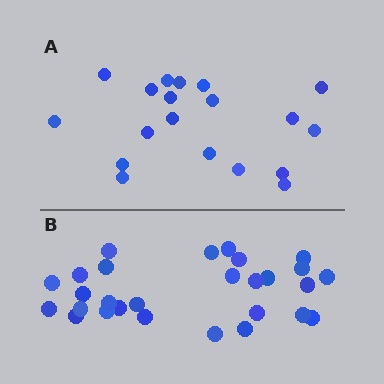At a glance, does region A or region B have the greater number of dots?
Region B (the bottom region) has more dots.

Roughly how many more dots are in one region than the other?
Region B has roughly 8 or so more dots than region A.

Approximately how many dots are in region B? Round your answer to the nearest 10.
About 30 dots. (The exact count is 28, which rounds to 30.)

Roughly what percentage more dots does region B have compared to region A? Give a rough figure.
About 45% more.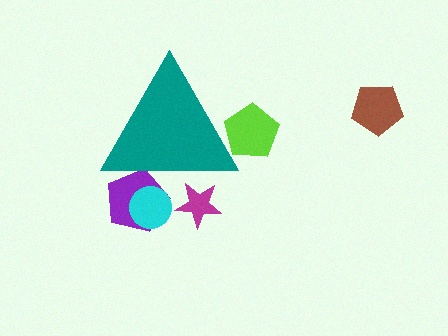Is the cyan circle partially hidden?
Yes, the cyan circle is partially hidden behind the teal triangle.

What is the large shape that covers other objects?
A teal triangle.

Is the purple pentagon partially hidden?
Yes, the purple pentagon is partially hidden behind the teal triangle.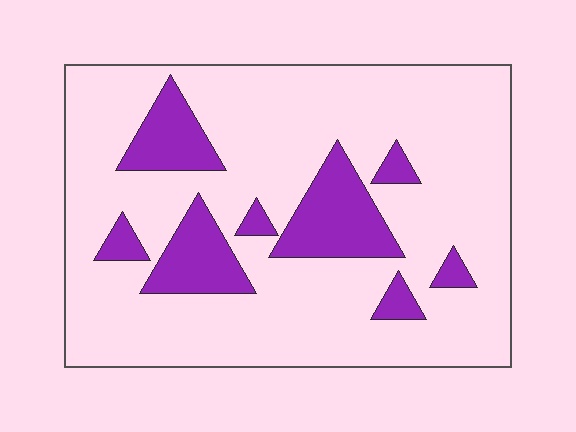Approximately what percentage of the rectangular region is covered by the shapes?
Approximately 20%.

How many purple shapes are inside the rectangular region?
8.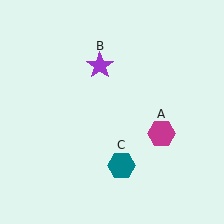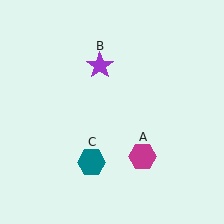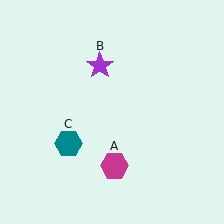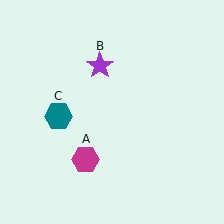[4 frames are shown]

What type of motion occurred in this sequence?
The magenta hexagon (object A), teal hexagon (object C) rotated clockwise around the center of the scene.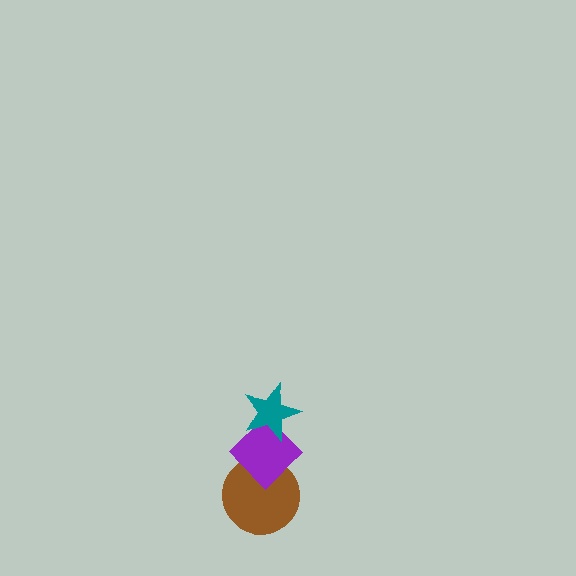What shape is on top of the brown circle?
The purple diamond is on top of the brown circle.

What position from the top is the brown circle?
The brown circle is 3rd from the top.